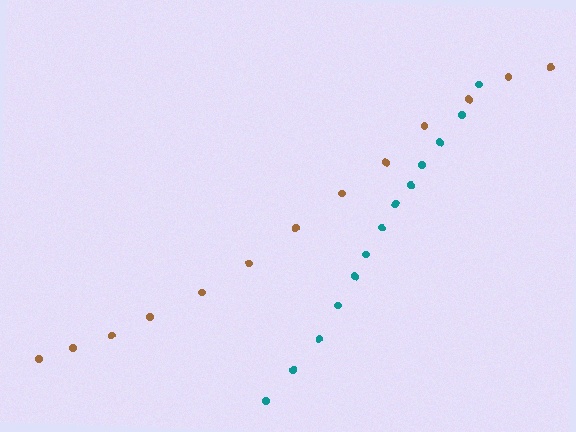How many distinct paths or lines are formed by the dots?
There are 2 distinct paths.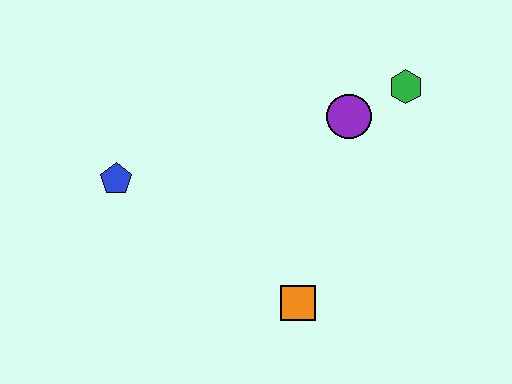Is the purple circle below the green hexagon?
Yes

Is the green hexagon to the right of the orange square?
Yes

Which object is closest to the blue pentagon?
The orange square is closest to the blue pentagon.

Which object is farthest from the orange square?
The green hexagon is farthest from the orange square.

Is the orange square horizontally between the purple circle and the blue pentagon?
Yes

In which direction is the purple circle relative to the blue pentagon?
The purple circle is to the right of the blue pentagon.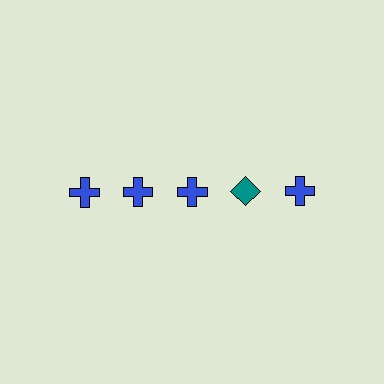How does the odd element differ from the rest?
It differs in both color (teal instead of blue) and shape (diamond instead of cross).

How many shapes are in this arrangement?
There are 5 shapes arranged in a grid pattern.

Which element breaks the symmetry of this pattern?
The teal diamond in the top row, second from right column breaks the symmetry. All other shapes are blue crosses.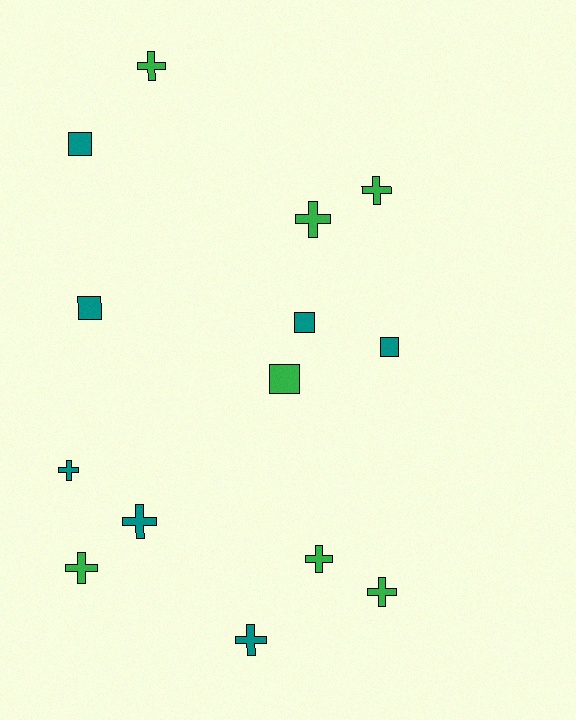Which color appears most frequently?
Green, with 7 objects.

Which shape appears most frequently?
Cross, with 9 objects.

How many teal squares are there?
There are 4 teal squares.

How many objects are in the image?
There are 14 objects.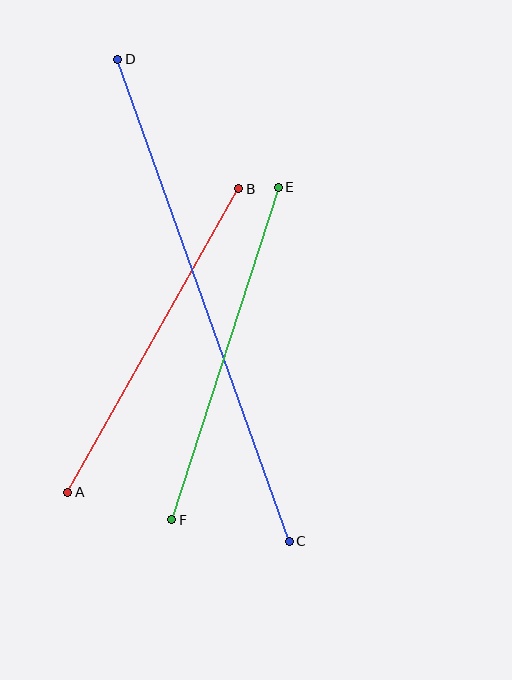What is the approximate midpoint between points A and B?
The midpoint is at approximately (153, 340) pixels.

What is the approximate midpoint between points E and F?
The midpoint is at approximately (225, 353) pixels.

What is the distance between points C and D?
The distance is approximately 512 pixels.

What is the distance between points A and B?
The distance is approximately 349 pixels.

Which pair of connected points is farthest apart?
Points C and D are farthest apart.